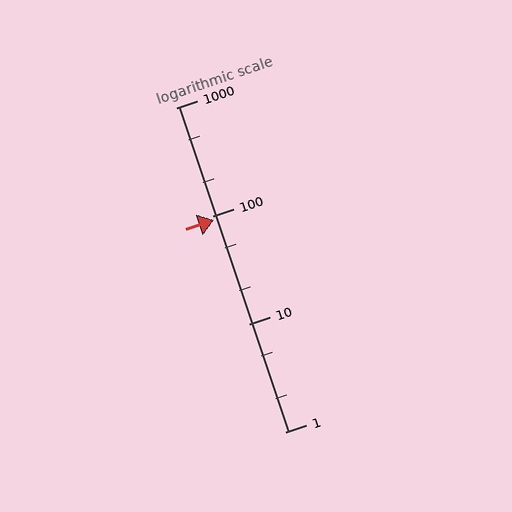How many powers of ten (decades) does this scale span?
The scale spans 3 decades, from 1 to 1000.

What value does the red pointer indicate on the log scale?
The pointer indicates approximately 92.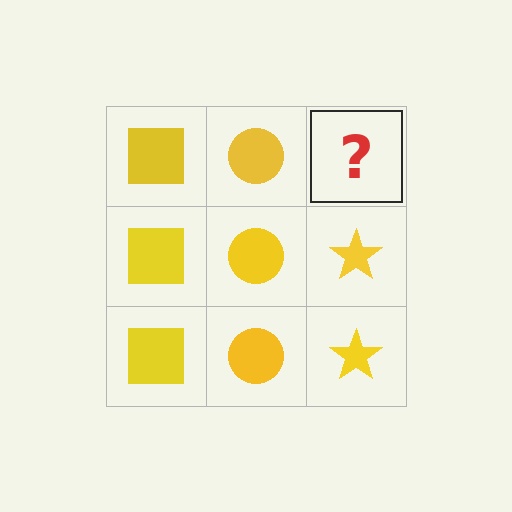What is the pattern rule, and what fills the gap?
The rule is that each column has a consistent shape. The gap should be filled with a yellow star.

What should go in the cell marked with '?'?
The missing cell should contain a yellow star.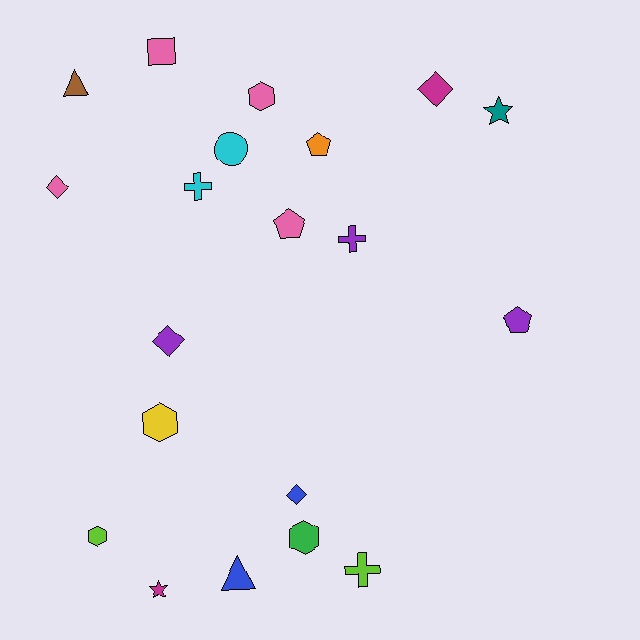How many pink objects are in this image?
There are 4 pink objects.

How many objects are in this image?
There are 20 objects.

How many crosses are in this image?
There are 3 crosses.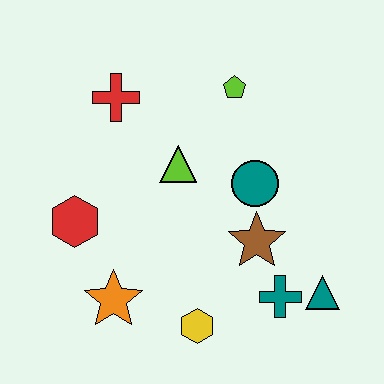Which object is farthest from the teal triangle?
The red cross is farthest from the teal triangle.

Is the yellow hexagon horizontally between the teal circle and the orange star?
Yes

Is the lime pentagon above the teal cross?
Yes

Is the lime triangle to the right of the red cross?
Yes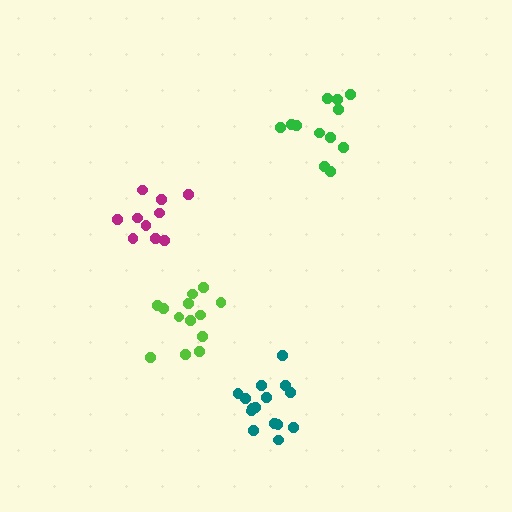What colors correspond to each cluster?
The clusters are colored: lime, teal, green, magenta.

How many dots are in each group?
Group 1: 13 dots, Group 2: 15 dots, Group 3: 12 dots, Group 4: 10 dots (50 total).